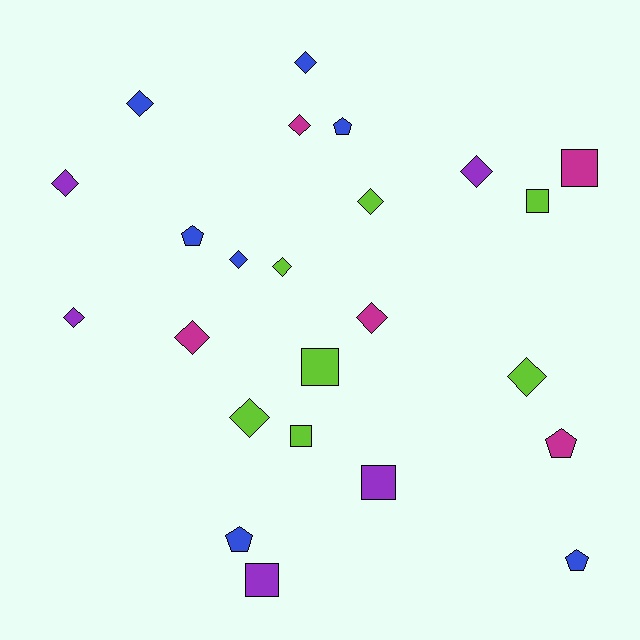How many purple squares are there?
There are 2 purple squares.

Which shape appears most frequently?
Diamond, with 13 objects.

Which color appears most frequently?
Lime, with 7 objects.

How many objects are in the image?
There are 24 objects.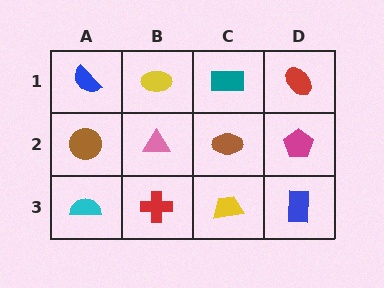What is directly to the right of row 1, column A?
A yellow ellipse.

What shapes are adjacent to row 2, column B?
A yellow ellipse (row 1, column B), a red cross (row 3, column B), a brown circle (row 2, column A), a brown ellipse (row 2, column C).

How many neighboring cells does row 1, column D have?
2.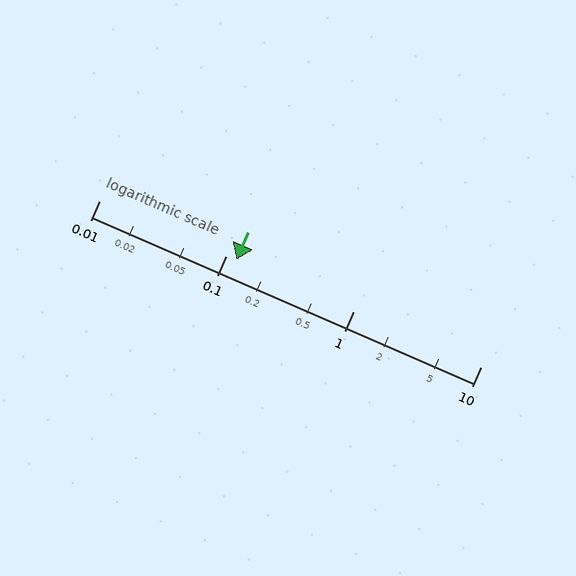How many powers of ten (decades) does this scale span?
The scale spans 3 decades, from 0.01 to 10.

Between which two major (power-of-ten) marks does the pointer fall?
The pointer is between 0.1 and 1.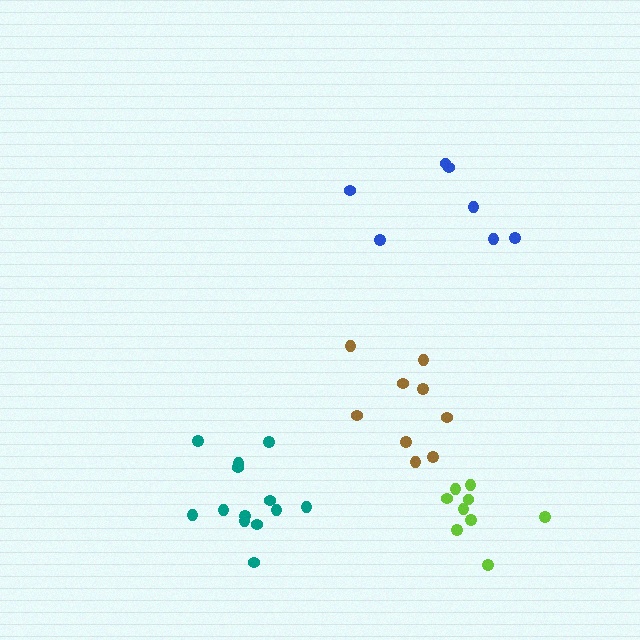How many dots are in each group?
Group 1: 13 dots, Group 2: 7 dots, Group 3: 9 dots, Group 4: 9 dots (38 total).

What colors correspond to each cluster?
The clusters are colored: teal, blue, brown, lime.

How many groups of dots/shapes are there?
There are 4 groups.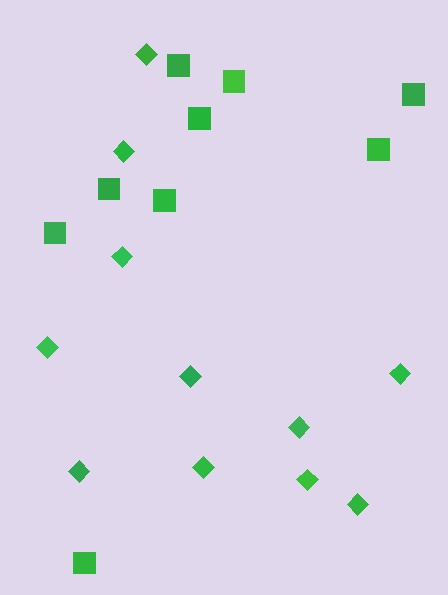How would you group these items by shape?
There are 2 groups: one group of squares (9) and one group of diamonds (11).